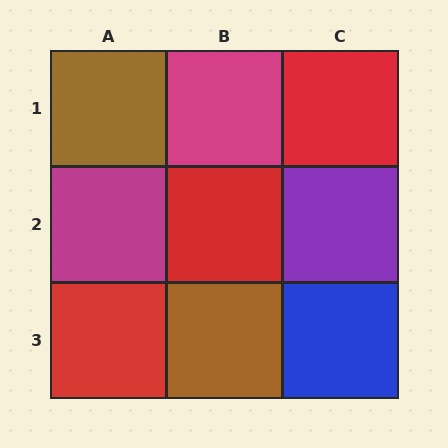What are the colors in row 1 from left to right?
Brown, magenta, red.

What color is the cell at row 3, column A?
Red.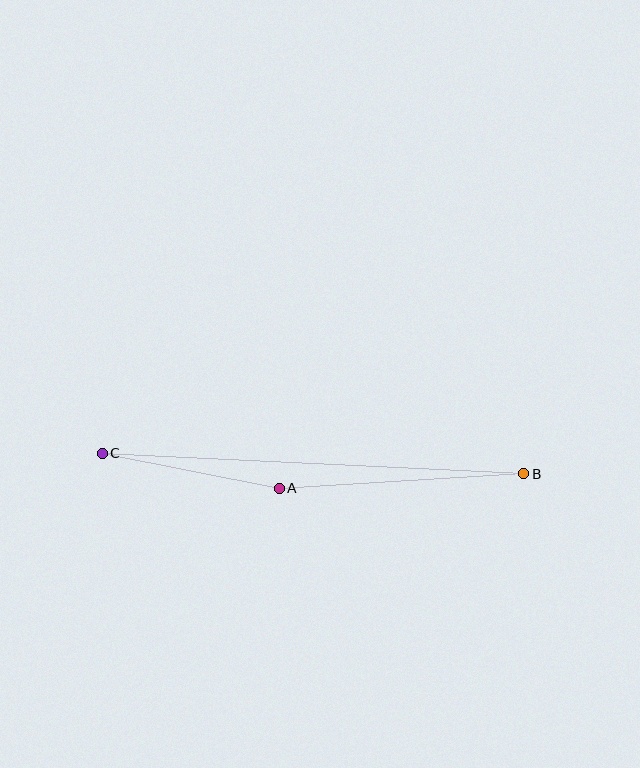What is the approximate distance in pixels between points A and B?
The distance between A and B is approximately 245 pixels.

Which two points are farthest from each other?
Points B and C are farthest from each other.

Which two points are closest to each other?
Points A and C are closest to each other.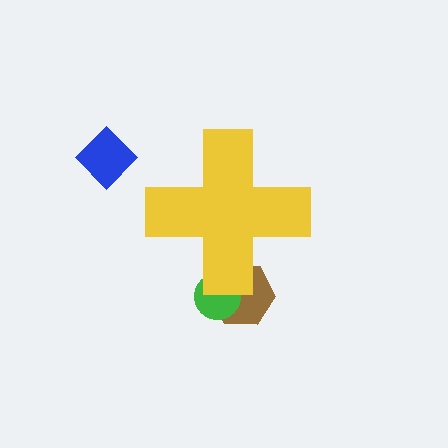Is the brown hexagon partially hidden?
Yes, the brown hexagon is partially hidden behind the yellow cross.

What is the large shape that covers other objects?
A yellow cross.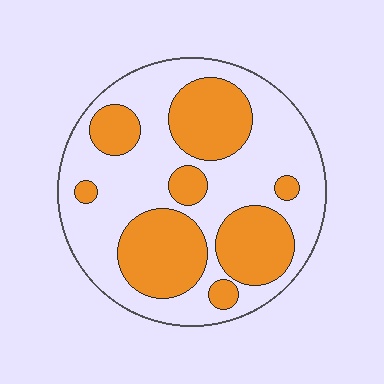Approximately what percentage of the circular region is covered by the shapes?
Approximately 40%.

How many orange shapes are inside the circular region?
8.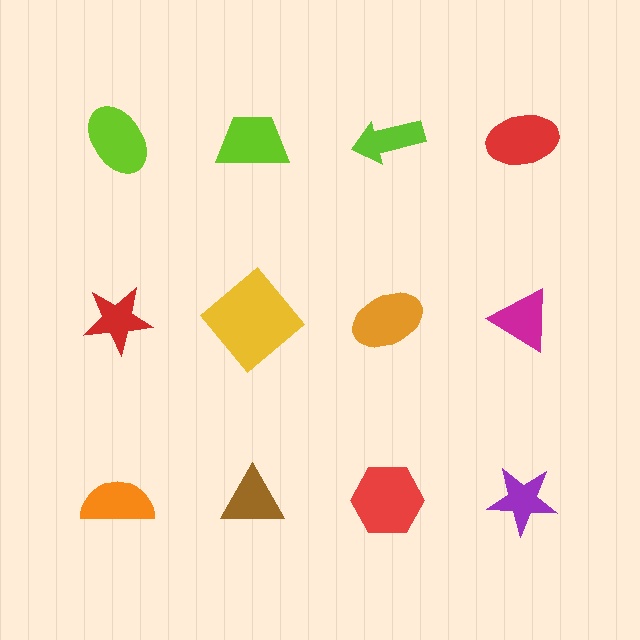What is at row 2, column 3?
An orange ellipse.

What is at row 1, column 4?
A red ellipse.